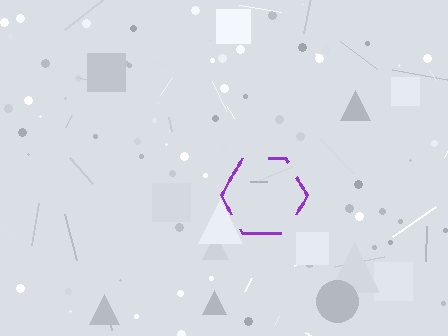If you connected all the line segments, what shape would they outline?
They would outline a hexagon.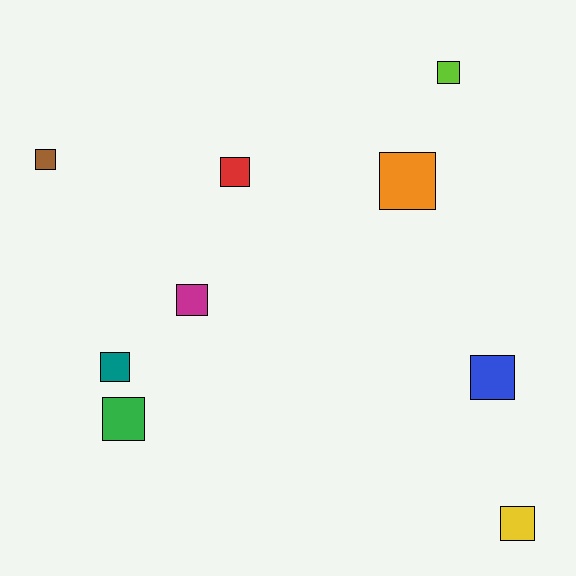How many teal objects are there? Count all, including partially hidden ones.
There is 1 teal object.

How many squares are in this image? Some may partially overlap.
There are 9 squares.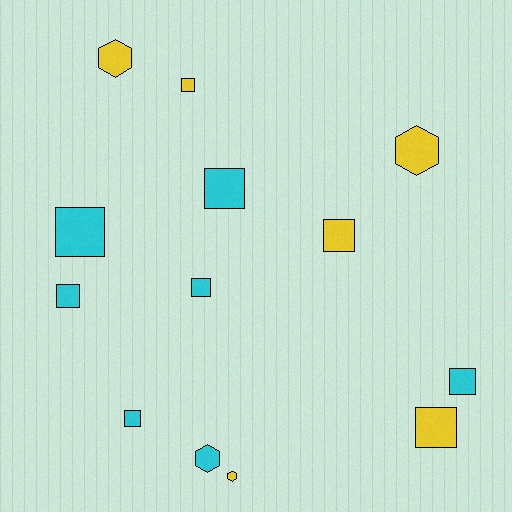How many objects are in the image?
There are 13 objects.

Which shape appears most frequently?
Square, with 9 objects.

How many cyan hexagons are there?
There is 1 cyan hexagon.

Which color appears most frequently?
Cyan, with 7 objects.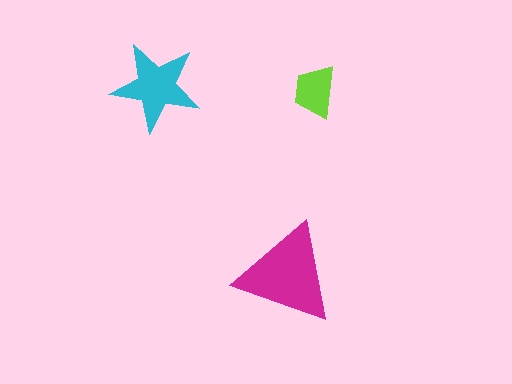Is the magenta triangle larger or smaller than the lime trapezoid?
Larger.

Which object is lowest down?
The magenta triangle is bottommost.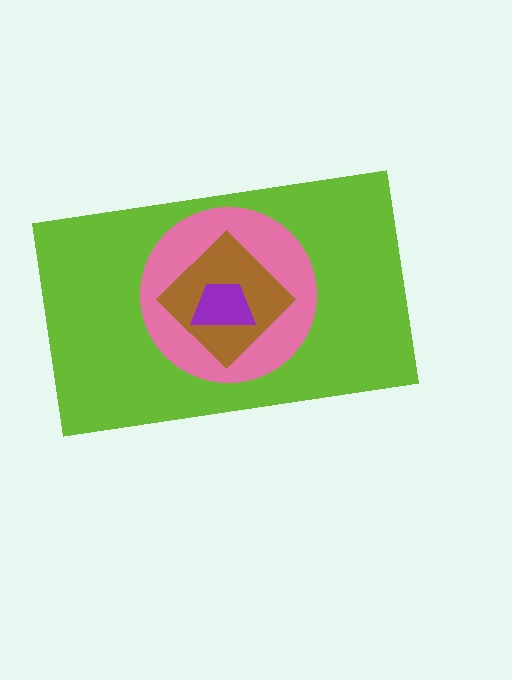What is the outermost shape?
The lime rectangle.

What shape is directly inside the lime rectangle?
The pink circle.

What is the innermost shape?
The purple trapezoid.